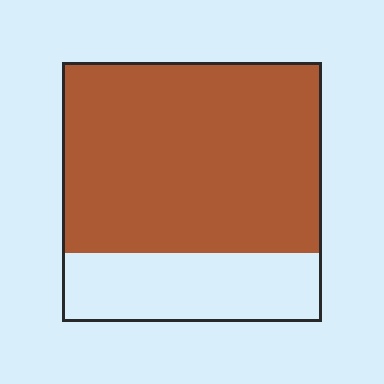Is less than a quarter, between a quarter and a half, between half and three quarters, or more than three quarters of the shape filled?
Between half and three quarters.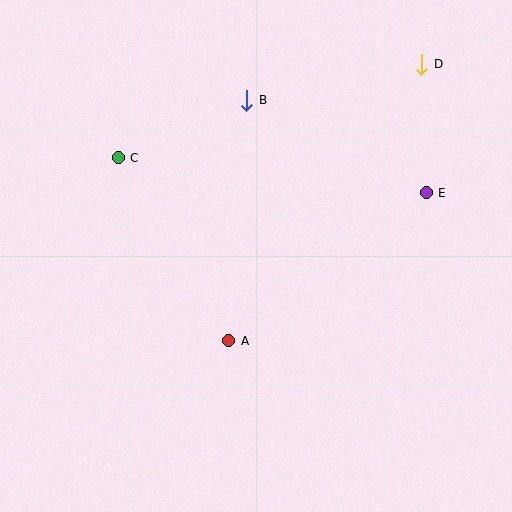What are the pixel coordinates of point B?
Point B is at (247, 100).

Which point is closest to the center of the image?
Point A at (229, 341) is closest to the center.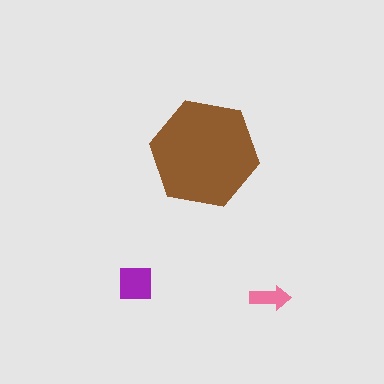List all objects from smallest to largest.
The pink arrow, the purple square, the brown hexagon.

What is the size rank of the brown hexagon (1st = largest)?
1st.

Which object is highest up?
The brown hexagon is topmost.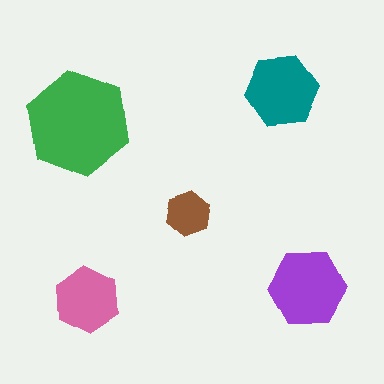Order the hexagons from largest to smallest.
the green one, the purple one, the teal one, the pink one, the brown one.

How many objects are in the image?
There are 5 objects in the image.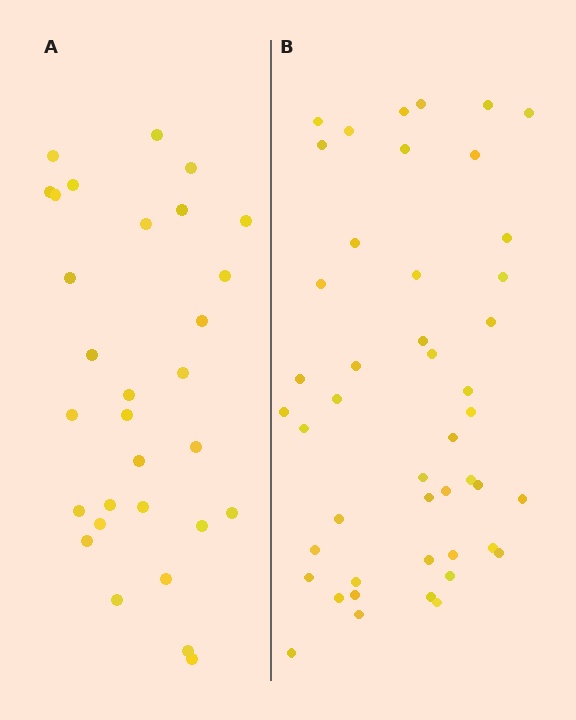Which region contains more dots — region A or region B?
Region B (the right region) has more dots.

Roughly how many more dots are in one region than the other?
Region B has approximately 15 more dots than region A.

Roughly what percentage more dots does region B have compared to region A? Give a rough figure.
About 55% more.